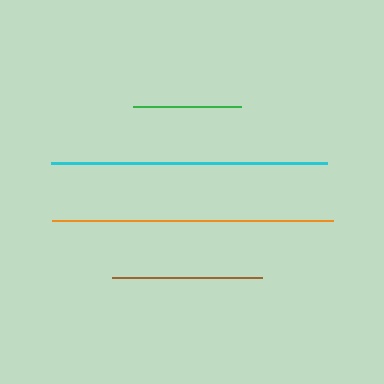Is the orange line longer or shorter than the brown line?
The orange line is longer than the brown line.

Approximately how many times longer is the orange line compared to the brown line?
The orange line is approximately 1.9 times the length of the brown line.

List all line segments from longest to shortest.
From longest to shortest: orange, cyan, brown, green.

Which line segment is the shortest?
The green line is the shortest at approximately 109 pixels.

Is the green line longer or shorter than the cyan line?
The cyan line is longer than the green line.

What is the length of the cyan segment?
The cyan segment is approximately 276 pixels long.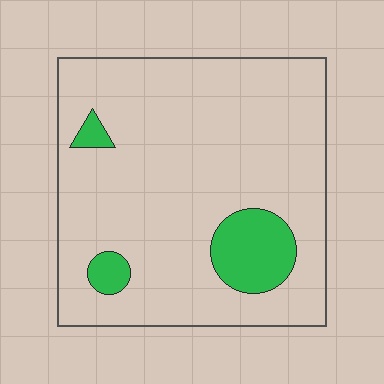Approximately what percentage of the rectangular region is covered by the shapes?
Approximately 10%.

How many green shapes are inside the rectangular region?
3.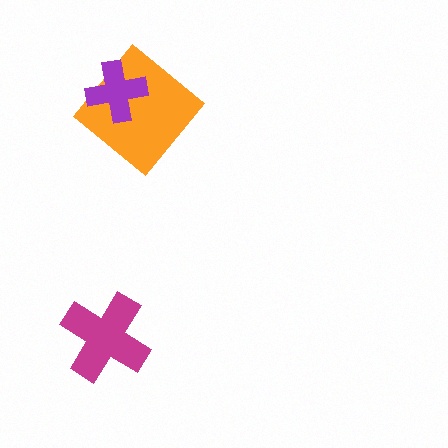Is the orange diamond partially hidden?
Yes, it is partially covered by another shape.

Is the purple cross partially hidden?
No, no other shape covers it.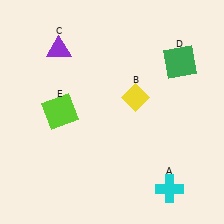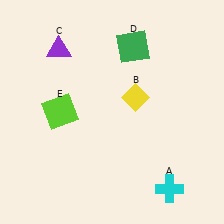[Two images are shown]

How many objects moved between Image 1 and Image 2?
1 object moved between the two images.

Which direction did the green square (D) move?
The green square (D) moved left.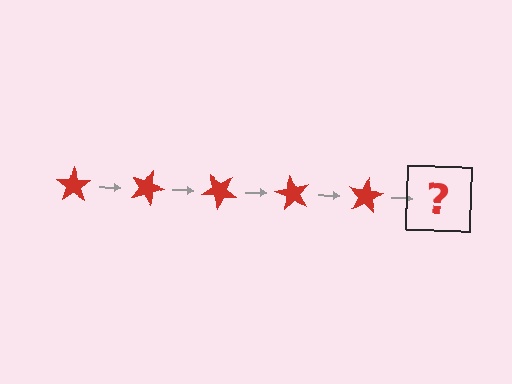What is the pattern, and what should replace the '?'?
The pattern is that the star rotates 20 degrees each step. The '?' should be a red star rotated 100 degrees.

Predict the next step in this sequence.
The next step is a red star rotated 100 degrees.